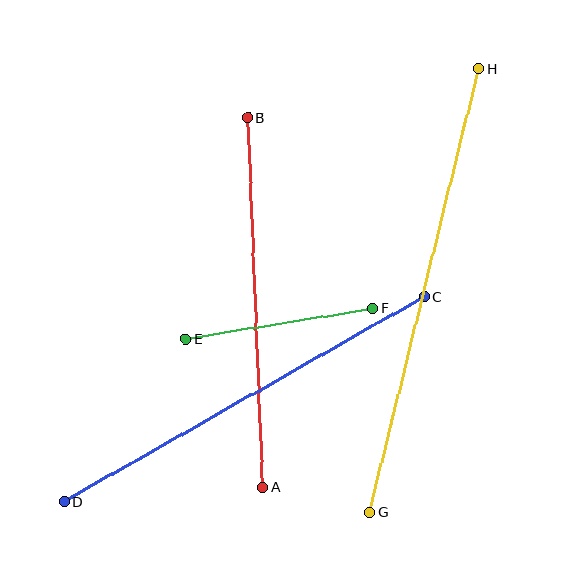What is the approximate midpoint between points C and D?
The midpoint is at approximately (244, 399) pixels.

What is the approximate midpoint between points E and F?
The midpoint is at approximately (279, 323) pixels.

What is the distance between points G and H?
The distance is approximately 458 pixels.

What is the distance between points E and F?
The distance is approximately 189 pixels.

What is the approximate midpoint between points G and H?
The midpoint is at approximately (424, 290) pixels.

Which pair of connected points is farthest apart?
Points G and H are farthest apart.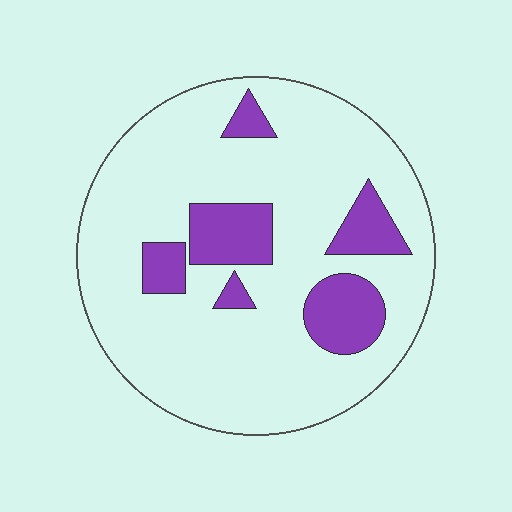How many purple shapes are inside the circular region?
6.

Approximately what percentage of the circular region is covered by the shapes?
Approximately 20%.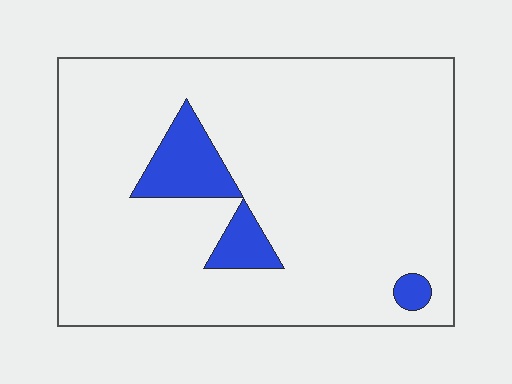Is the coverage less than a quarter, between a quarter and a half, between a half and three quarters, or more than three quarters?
Less than a quarter.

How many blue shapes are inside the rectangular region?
3.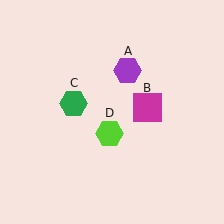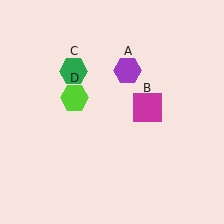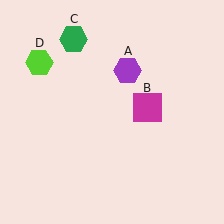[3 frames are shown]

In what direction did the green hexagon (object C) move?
The green hexagon (object C) moved up.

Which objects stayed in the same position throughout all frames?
Purple hexagon (object A) and magenta square (object B) remained stationary.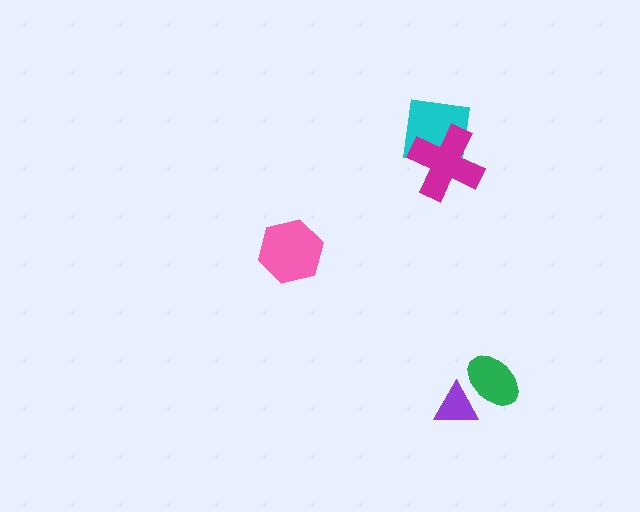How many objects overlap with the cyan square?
1 object overlaps with the cyan square.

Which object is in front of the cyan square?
The magenta cross is in front of the cyan square.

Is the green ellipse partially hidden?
Yes, it is partially covered by another shape.